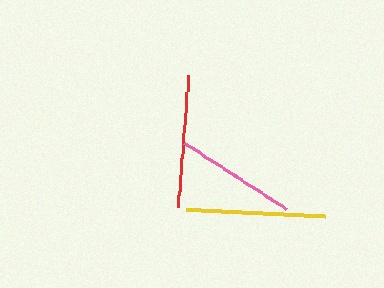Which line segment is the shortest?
The pink line is the shortest at approximately 122 pixels.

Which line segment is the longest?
The yellow line is the longest at approximately 139 pixels.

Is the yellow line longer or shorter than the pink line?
The yellow line is longer than the pink line.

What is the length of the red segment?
The red segment is approximately 134 pixels long.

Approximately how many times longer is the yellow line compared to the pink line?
The yellow line is approximately 1.1 times the length of the pink line.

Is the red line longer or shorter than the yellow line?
The yellow line is longer than the red line.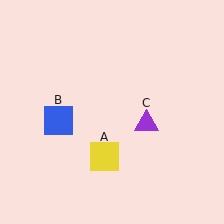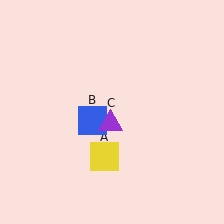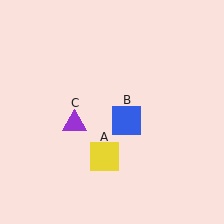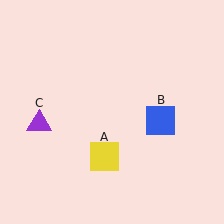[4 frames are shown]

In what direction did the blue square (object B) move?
The blue square (object B) moved right.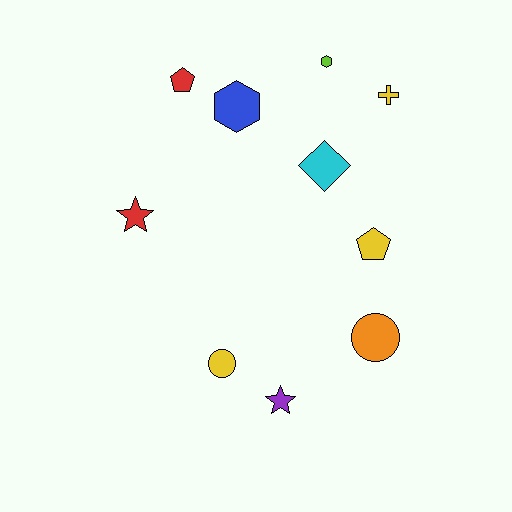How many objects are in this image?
There are 10 objects.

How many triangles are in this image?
There are no triangles.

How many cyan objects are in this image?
There is 1 cyan object.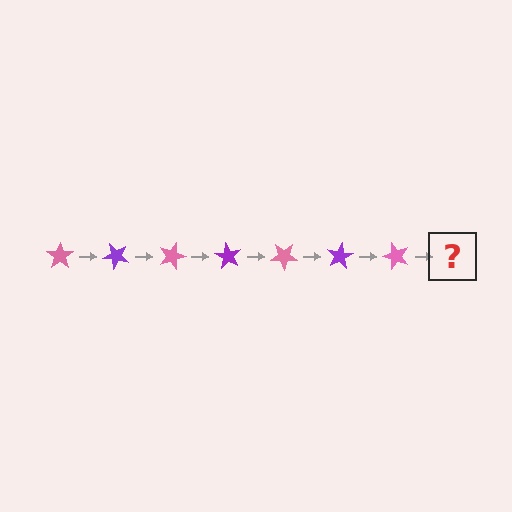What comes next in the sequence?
The next element should be a purple star, rotated 315 degrees from the start.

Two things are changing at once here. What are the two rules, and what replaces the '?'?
The two rules are that it rotates 45 degrees each step and the color cycles through pink and purple. The '?' should be a purple star, rotated 315 degrees from the start.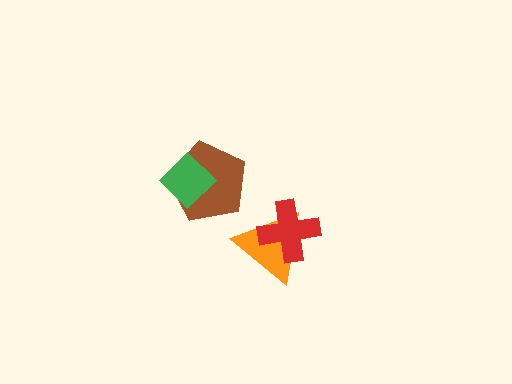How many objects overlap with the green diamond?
1 object overlaps with the green diamond.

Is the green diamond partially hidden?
No, no other shape covers it.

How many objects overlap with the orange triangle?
1 object overlaps with the orange triangle.